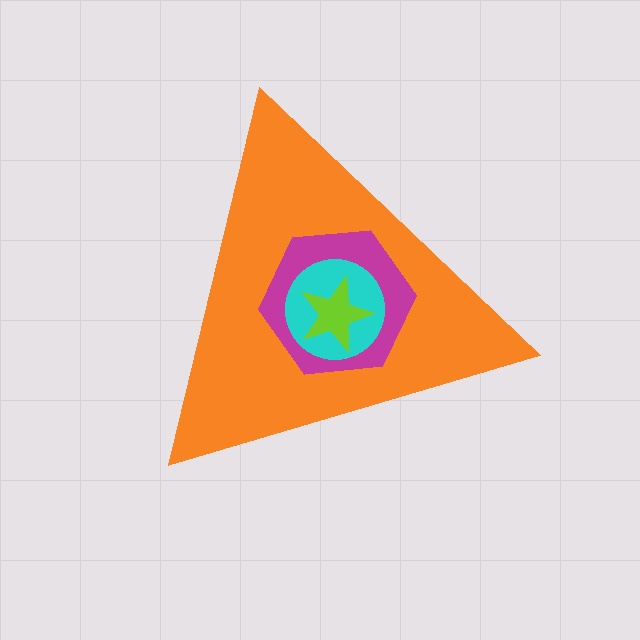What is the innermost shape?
The lime star.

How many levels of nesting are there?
4.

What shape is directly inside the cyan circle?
The lime star.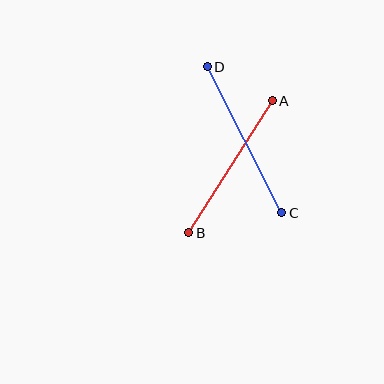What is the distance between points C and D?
The distance is approximately 164 pixels.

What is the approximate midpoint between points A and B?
The midpoint is at approximately (231, 167) pixels.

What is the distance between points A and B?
The distance is approximately 156 pixels.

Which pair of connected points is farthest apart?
Points C and D are farthest apart.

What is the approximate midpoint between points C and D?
The midpoint is at approximately (244, 140) pixels.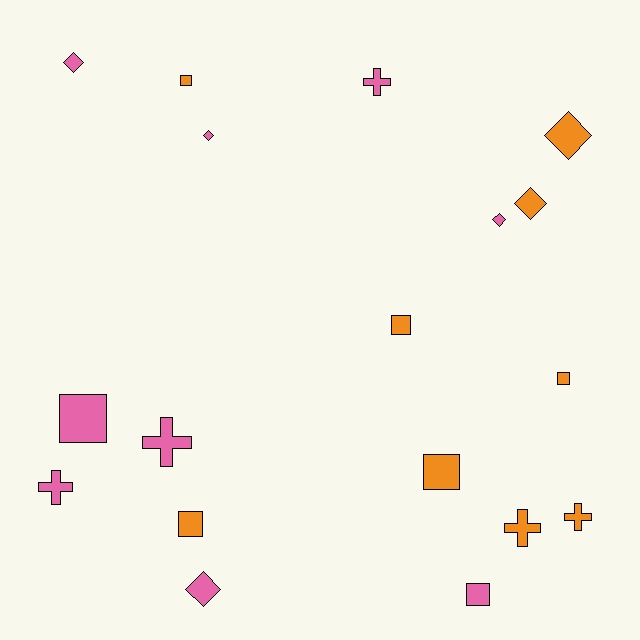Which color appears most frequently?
Orange, with 9 objects.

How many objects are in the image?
There are 18 objects.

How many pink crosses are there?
There are 3 pink crosses.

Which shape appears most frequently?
Square, with 7 objects.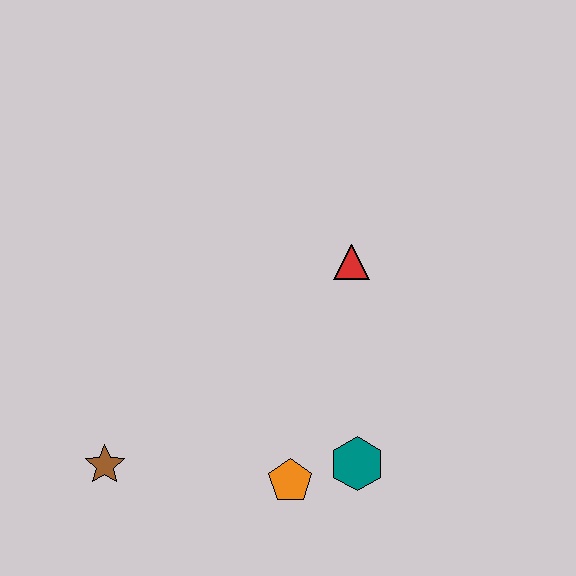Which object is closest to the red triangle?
The teal hexagon is closest to the red triangle.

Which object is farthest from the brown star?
The red triangle is farthest from the brown star.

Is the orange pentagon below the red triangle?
Yes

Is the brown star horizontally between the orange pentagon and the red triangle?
No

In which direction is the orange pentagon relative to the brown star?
The orange pentagon is to the right of the brown star.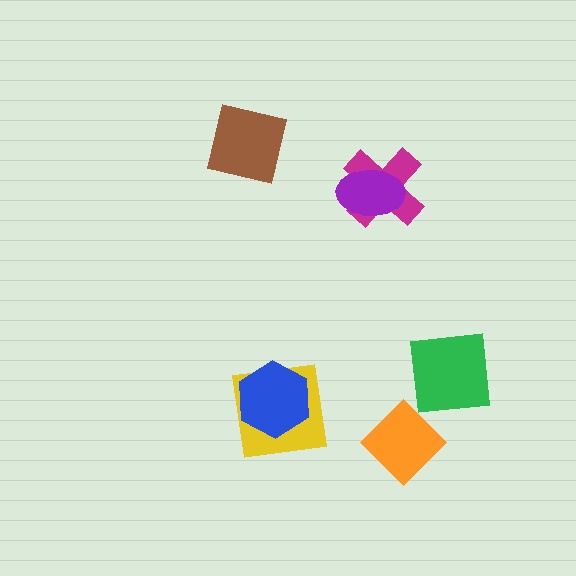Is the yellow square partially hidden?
Yes, it is partially covered by another shape.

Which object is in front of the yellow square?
The blue hexagon is in front of the yellow square.